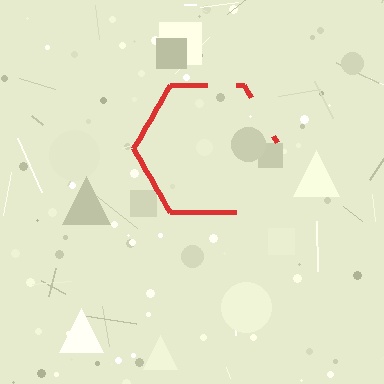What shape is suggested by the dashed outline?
The dashed outline suggests a hexagon.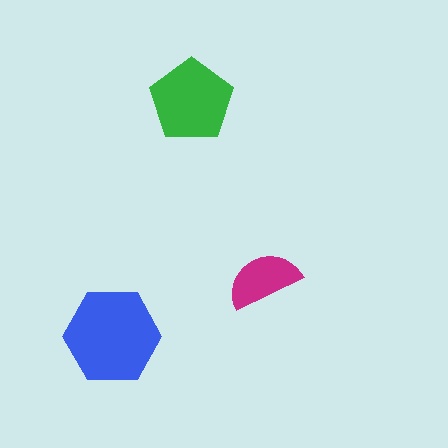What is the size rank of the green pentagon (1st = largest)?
2nd.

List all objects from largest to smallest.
The blue hexagon, the green pentagon, the magenta semicircle.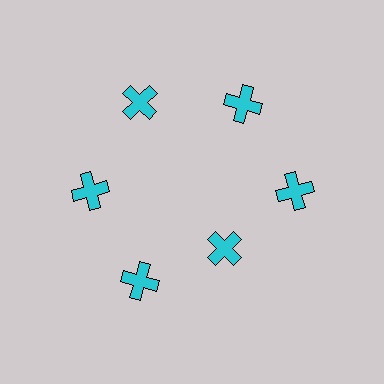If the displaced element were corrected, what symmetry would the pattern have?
It would have 6-fold rotational symmetry — the pattern would map onto itself every 60 degrees.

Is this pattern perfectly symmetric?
No. The 6 cyan crosses are arranged in a ring, but one element near the 5 o'clock position is pulled inward toward the center, breaking the 6-fold rotational symmetry.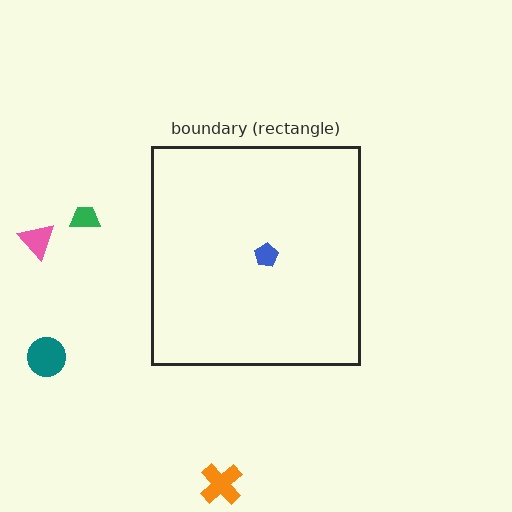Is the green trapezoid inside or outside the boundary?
Outside.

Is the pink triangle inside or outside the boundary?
Outside.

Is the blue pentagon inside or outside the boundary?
Inside.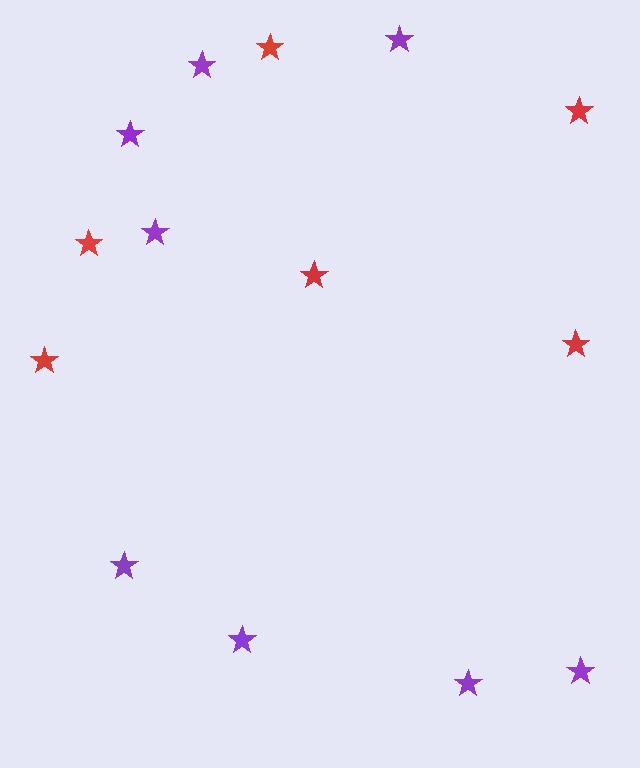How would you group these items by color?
There are 2 groups: one group of red stars (6) and one group of purple stars (8).